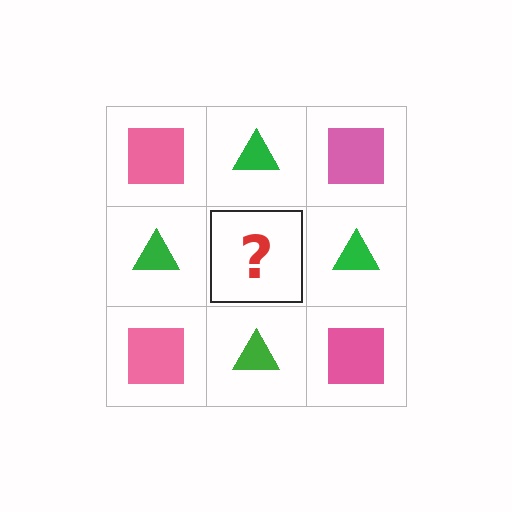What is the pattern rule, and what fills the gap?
The rule is that it alternates pink square and green triangle in a checkerboard pattern. The gap should be filled with a pink square.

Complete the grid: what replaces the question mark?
The question mark should be replaced with a pink square.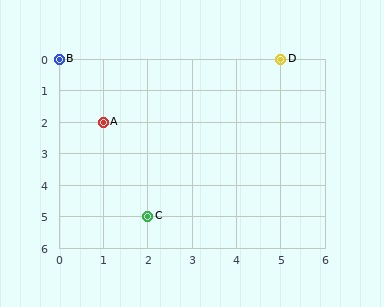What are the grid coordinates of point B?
Point B is at grid coordinates (0, 0).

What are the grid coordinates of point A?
Point A is at grid coordinates (1, 2).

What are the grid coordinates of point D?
Point D is at grid coordinates (5, 0).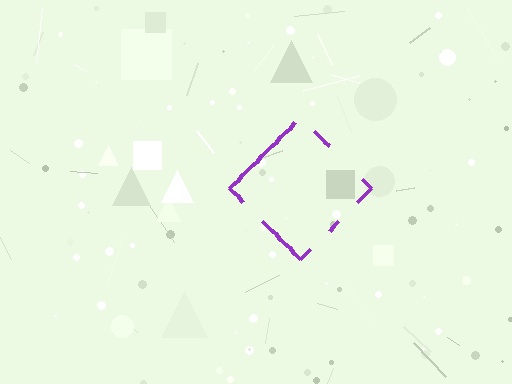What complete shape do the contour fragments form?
The contour fragments form a diamond.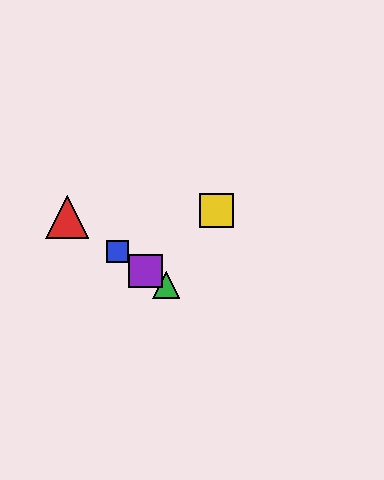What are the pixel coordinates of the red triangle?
The red triangle is at (67, 217).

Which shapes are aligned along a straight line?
The red triangle, the blue square, the green triangle, the purple square are aligned along a straight line.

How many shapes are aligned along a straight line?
4 shapes (the red triangle, the blue square, the green triangle, the purple square) are aligned along a straight line.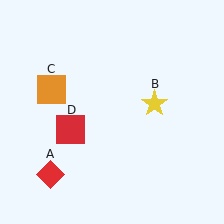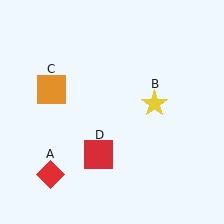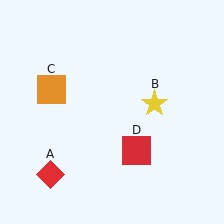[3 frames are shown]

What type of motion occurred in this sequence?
The red square (object D) rotated counterclockwise around the center of the scene.